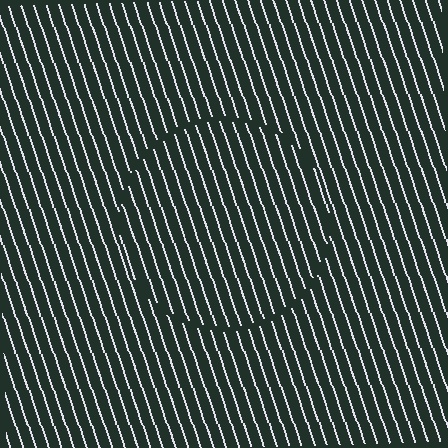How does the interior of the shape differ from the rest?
The interior of the shape contains the same grating, shifted by half a period — the contour is defined by the phase discontinuity where line-ends from the inner and outer gratings abut.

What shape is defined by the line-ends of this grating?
An illusory circle. The interior of the shape contains the same grating, shifted by half a period — the contour is defined by the phase discontinuity where line-ends from the inner and outer gratings abut.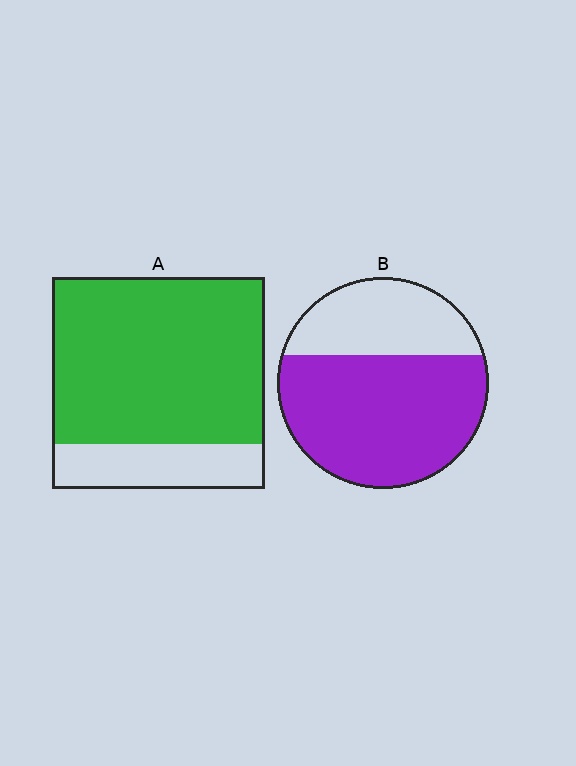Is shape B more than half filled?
Yes.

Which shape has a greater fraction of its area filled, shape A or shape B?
Shape A.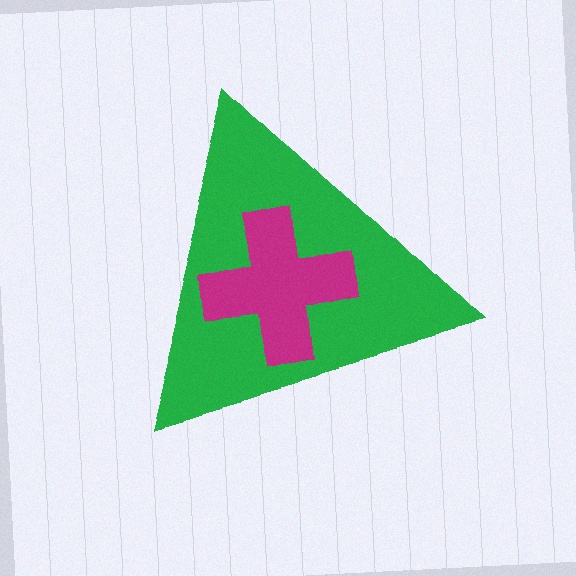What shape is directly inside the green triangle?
The magenta cross.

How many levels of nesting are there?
2.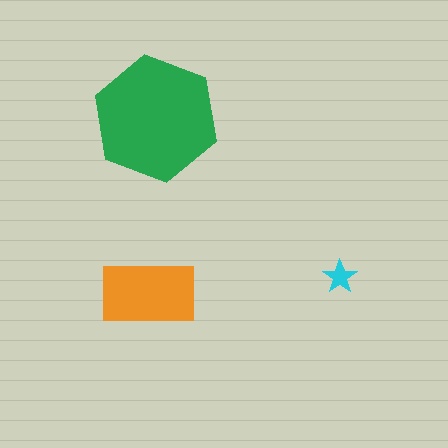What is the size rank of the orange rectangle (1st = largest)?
2nd.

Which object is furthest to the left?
The orange rectangle is leftmost.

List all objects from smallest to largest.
The cyan star, the orange rectangle, the green hexagon.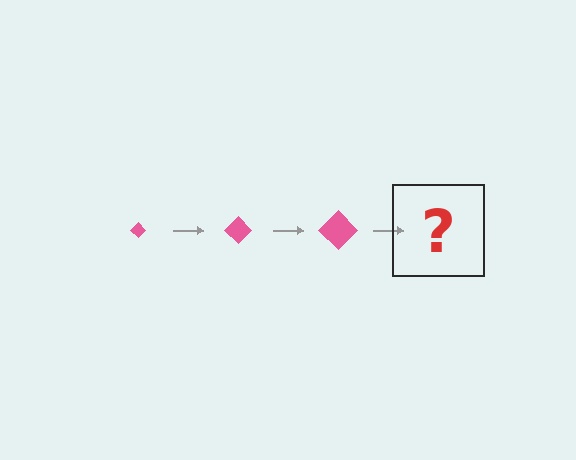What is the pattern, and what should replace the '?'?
The pattern is that the diamond gets progressively larger each step. The '?' should be a pink diamond, larger than the previous one.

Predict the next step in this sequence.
The next step is a pink diamond, larger than the previous one.